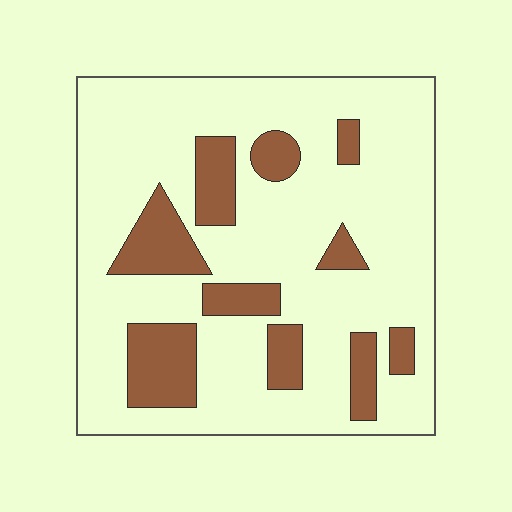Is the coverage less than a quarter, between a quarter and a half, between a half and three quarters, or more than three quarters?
Less than a quarter.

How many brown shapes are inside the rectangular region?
10.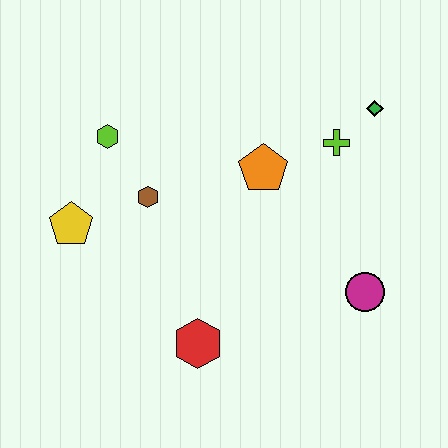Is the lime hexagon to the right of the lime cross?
No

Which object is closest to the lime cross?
The green diamond is closest to the lime cross.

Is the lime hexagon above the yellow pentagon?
Yes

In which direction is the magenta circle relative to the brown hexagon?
The magenta circle is to the right of the brown hexagon.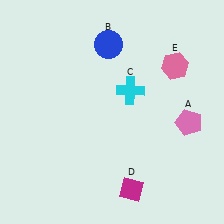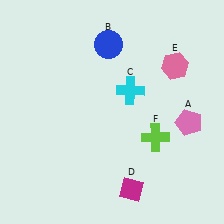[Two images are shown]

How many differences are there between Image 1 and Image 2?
There is 1 difference between the two images.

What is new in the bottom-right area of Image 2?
A lime cross (F) was added in the bottom-right area of Image 2.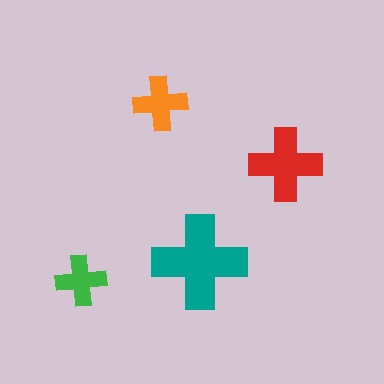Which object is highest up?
The orange cross is topmost.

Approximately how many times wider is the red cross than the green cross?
About 1.5 times wider.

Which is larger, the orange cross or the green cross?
The orange one.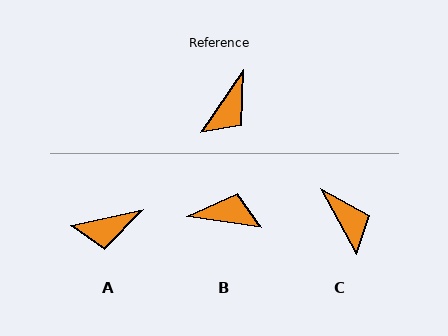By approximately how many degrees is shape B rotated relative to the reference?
Approximately 116 degrees counter-clockwise.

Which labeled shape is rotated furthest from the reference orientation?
B, about 116 degrees away.